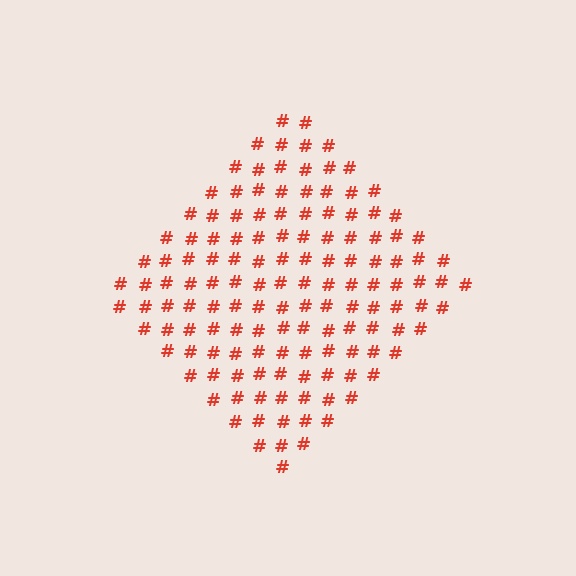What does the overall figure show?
The overall figure shows a diamond.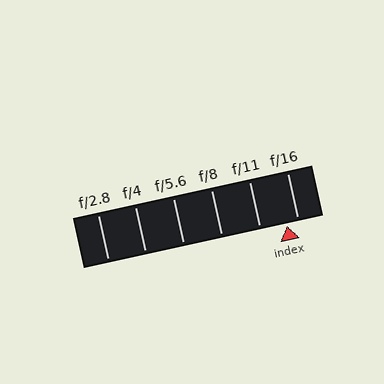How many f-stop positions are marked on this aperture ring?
There are 6 f-stop positions marked.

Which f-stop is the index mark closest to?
The index mark is closest to f/16.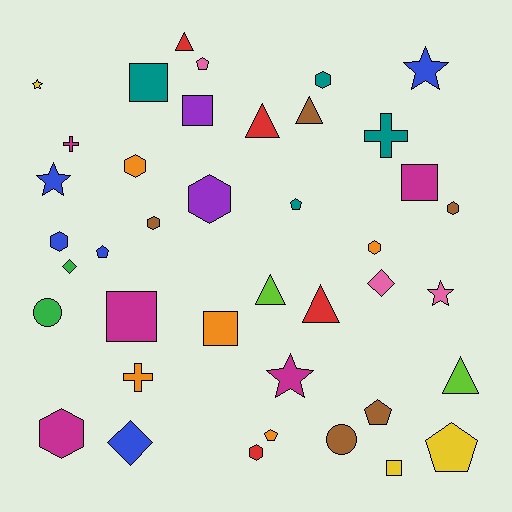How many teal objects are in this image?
There are 4 teal objects.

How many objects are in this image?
There are 40 objects.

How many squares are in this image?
There are 6 squares.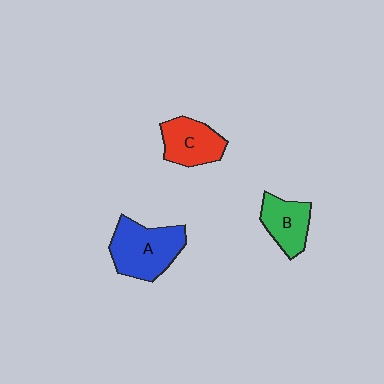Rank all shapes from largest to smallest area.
From largest to smallest: A (blue), C (red), B (green).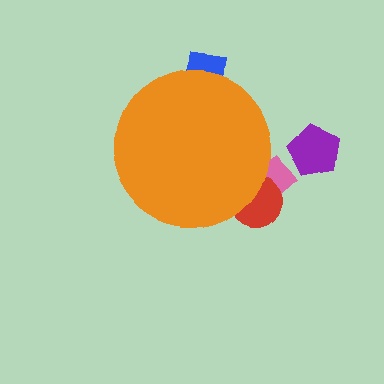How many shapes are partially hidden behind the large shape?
3 shapes are partially hidden.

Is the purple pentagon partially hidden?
No, the purple pentagon is fully visible.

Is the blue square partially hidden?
Yes, the blue square is partially hidden behind the orange circle.